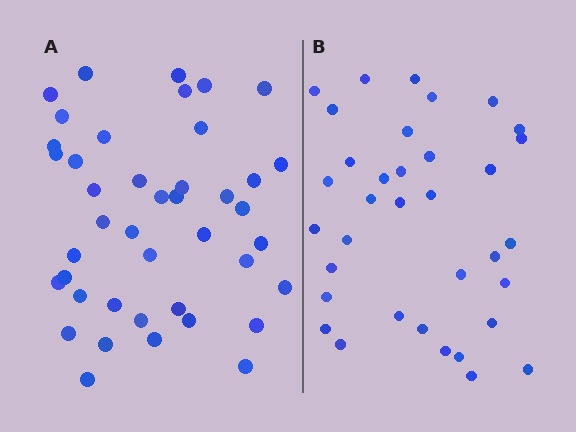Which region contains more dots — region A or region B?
Region A (the left region) has more dots.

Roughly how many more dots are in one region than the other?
Region A has roughly 8 or so more dots than region B.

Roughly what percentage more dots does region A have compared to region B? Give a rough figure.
About 20% more.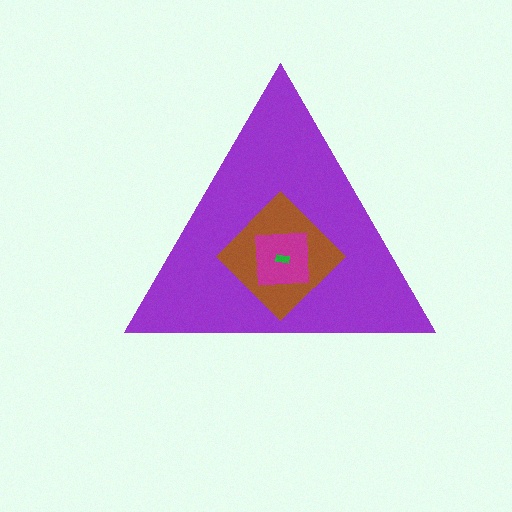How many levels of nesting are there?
4.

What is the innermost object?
The green rectangle.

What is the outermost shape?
The purple triangle.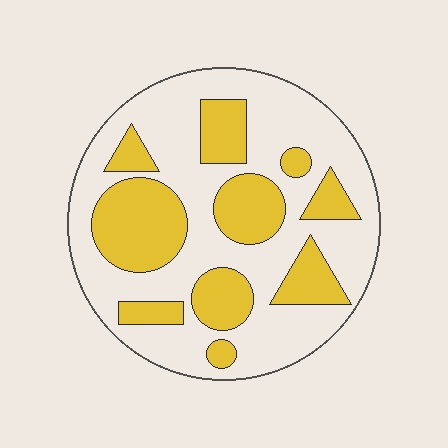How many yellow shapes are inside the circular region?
10.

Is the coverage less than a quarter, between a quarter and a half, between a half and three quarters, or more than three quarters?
Between a quarter and a half.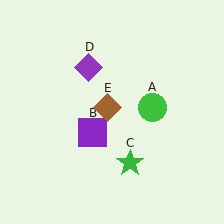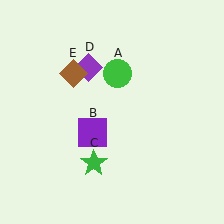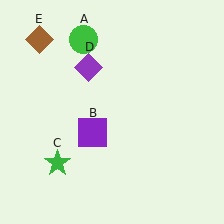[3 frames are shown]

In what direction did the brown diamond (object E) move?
The brown diamond (object E) moved up and to the left.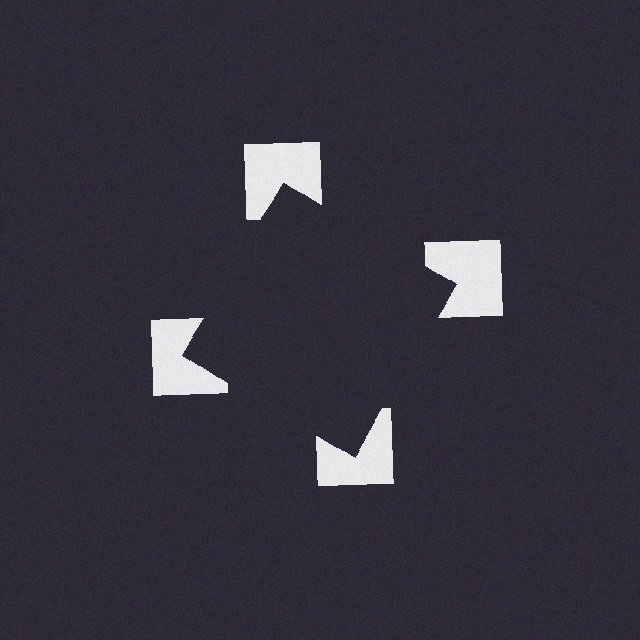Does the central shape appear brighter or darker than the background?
It typically appears slightly darker than the background, even though no actual brightness change is drawn.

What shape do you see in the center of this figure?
An illusory square — its edges are inferred from the aligned wedge cuts in the notched squares, not physically drawn.